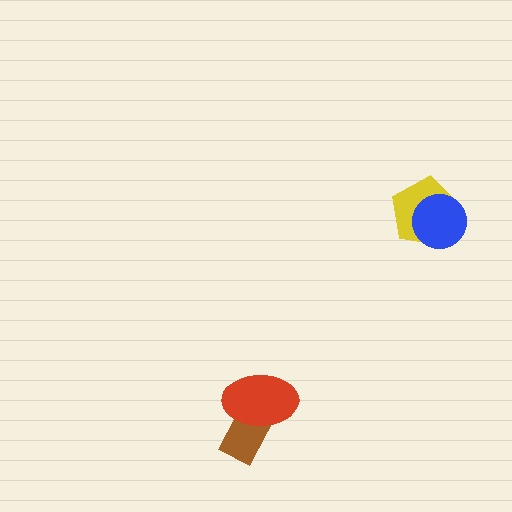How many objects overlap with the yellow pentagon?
1 object overlaps with the yellow pentagon.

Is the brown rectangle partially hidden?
Yes, it is partially covered by another shape.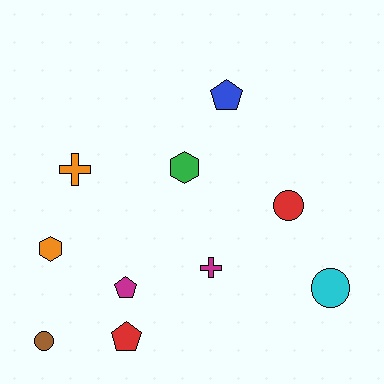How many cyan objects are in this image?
There is 1 cyan object.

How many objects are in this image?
There are 10 objects.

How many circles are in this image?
There are 3 circles.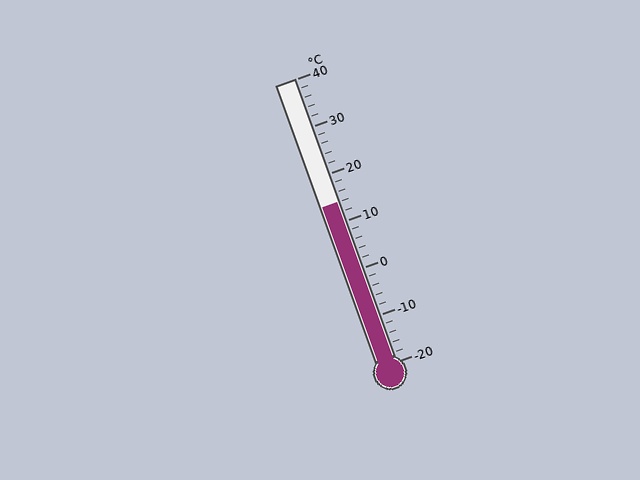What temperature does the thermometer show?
The thermometer shows approximately 14°C.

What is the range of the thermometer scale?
The thermometer scale ranges from -20°C to 40°C.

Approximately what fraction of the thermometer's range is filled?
The thermometer is filled to approximately 55% of its range.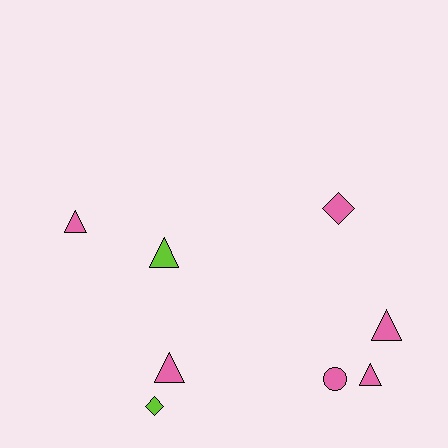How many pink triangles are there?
There are 4 pink triangles.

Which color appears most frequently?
Pink, with 6 objects.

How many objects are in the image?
There are 8 objects.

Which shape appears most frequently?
Triangle, with 5 objects.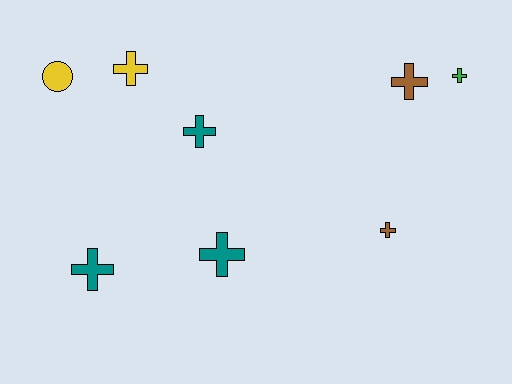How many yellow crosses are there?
There is 1 yellow cross.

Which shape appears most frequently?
Cross, with 7 objects.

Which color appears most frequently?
Teal, with 3 objects.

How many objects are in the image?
There are 8 objects.